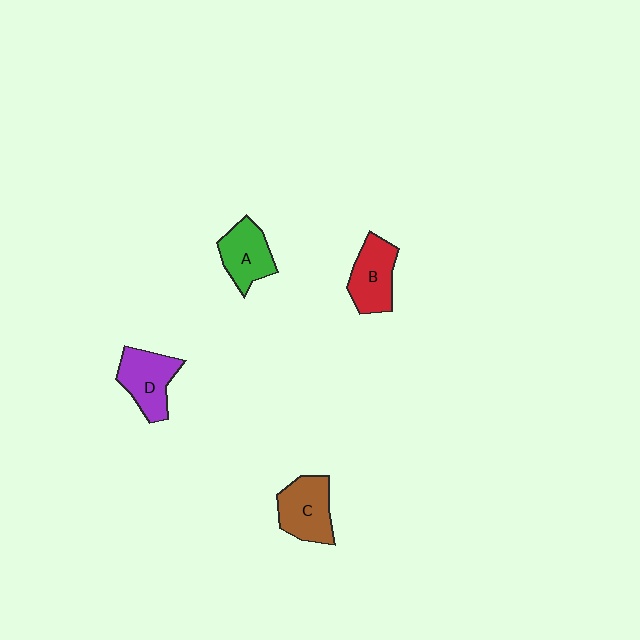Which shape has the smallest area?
Shape A (green).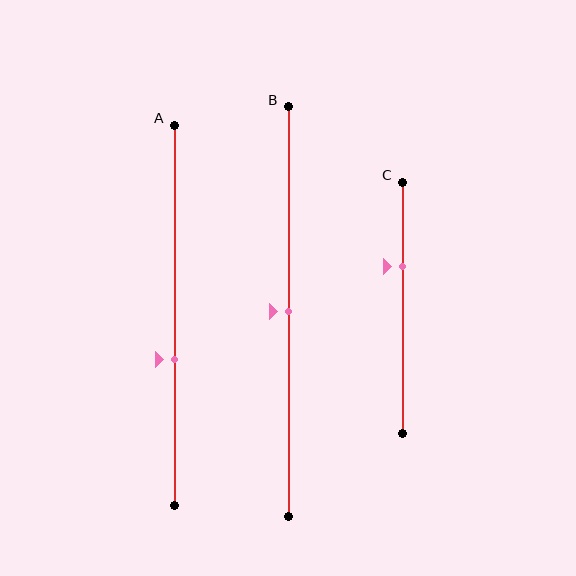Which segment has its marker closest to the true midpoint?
Segment B has its marker closest to the true midpoint.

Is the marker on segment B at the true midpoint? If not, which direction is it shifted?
Yes, the marker on segment B is at the true midpoint.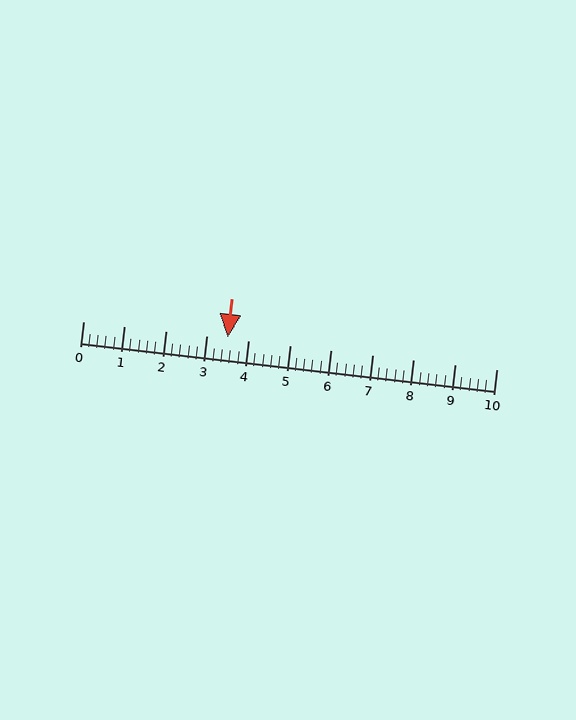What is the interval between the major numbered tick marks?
The major tick marks are spaced 1 units apart.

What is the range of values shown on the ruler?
The ruler shows values from 0 to 10.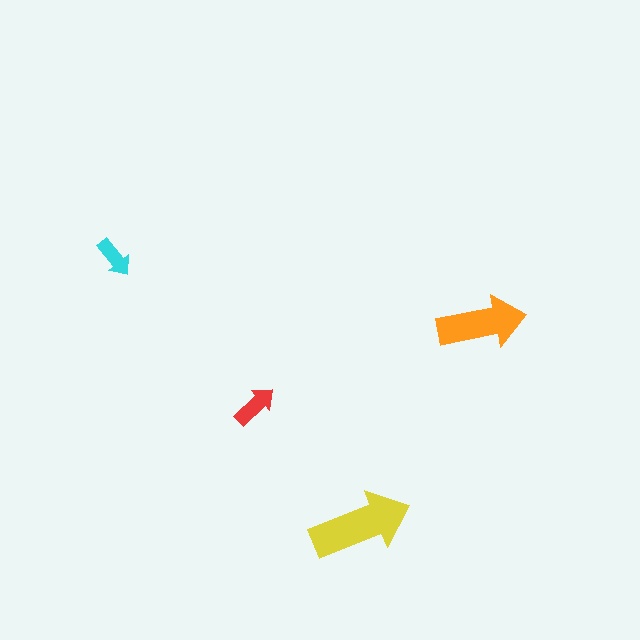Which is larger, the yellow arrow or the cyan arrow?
The yellow one.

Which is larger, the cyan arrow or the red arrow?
The red one.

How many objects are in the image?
There are 4 objects in the image.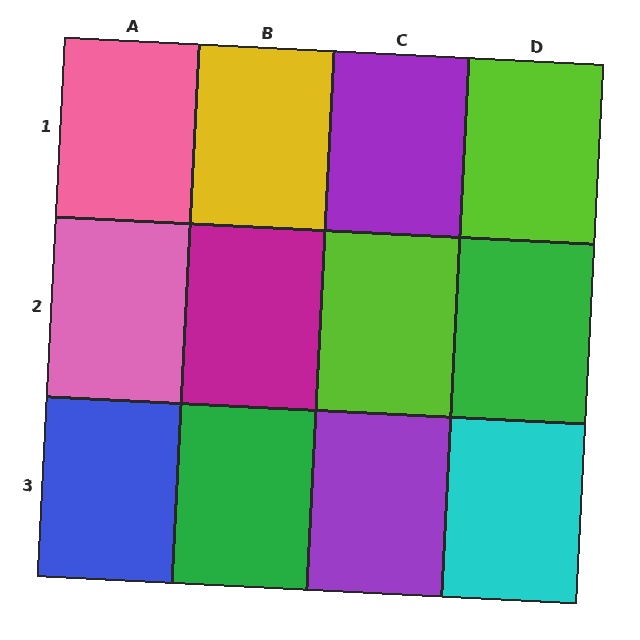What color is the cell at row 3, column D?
Cyan.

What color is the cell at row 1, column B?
Yellow.